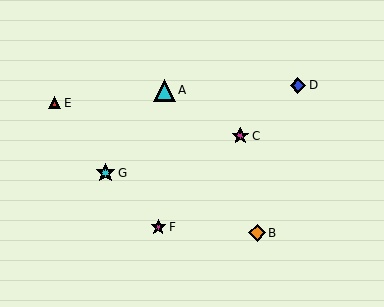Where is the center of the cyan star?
The center of the cyan star is at (106, 173).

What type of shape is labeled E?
Shape E is a red triangle.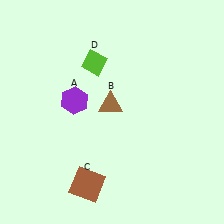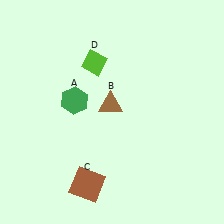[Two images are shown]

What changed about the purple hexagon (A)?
In Image 1, A is purple. In Image 2, it changed to green.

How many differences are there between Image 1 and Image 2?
There is 1 difference between the two images.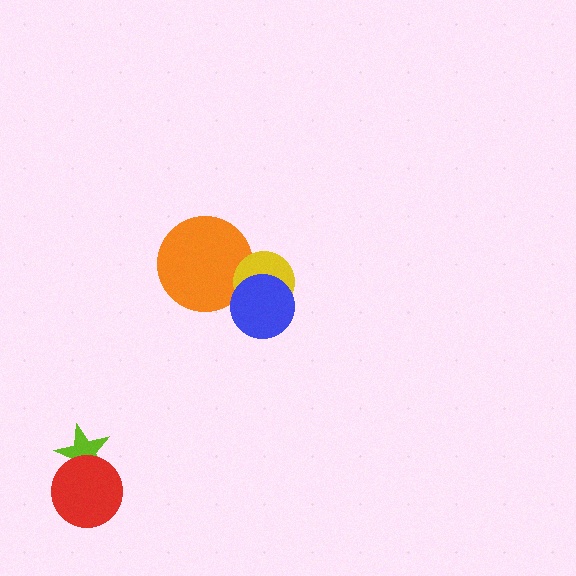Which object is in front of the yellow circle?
The blue circle is in front of the yellow circle.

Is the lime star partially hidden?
Yes, it is partially covered by another shape.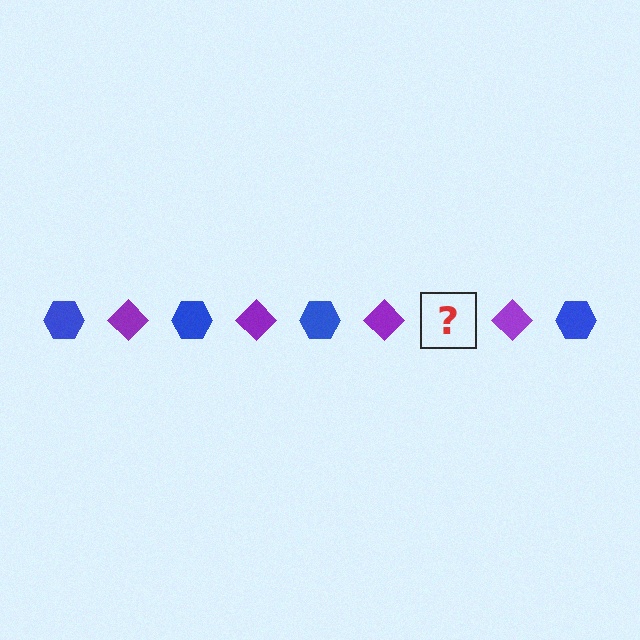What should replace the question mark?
The question mark should be replaced with a blue hexagon.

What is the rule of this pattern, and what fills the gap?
The rule is that the pattern alternates between blue hexagon and purple diamond. The gap should be filled with a blue hexagon.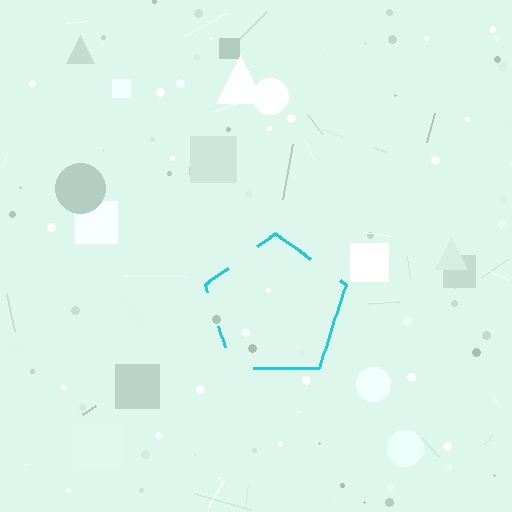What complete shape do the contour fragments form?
The contour fragments form a pentagon.